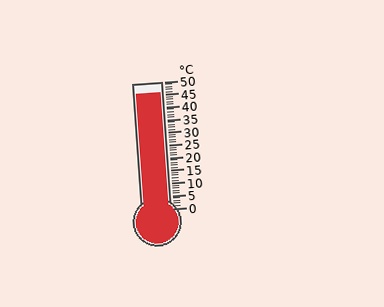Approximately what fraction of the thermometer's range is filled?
The thermometer is filled to approximately 90% of its range.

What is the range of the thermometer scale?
The thermometer scale ranges from 0°C to 50°C.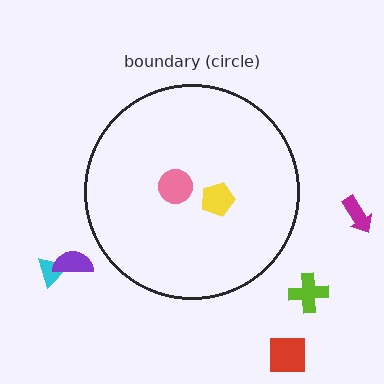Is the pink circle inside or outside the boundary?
Inside.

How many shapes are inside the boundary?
2 inside, 5 outside.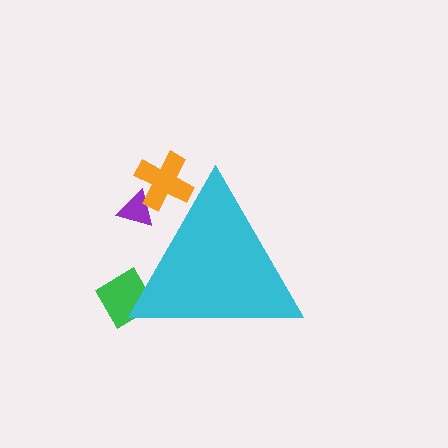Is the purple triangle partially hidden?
Yes, the purple triangle is partially hidden behind the cyan triangle.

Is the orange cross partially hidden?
Yes, the orange cross is partially hidden behind the cyan triangle.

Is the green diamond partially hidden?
Yes, the green diamond is partially hidden behind the cyan triangle.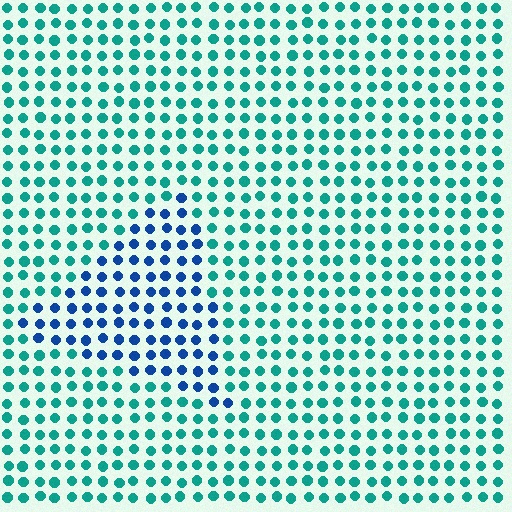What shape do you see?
I see a triangle.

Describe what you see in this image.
The image is filled with small teal elements in a uniform arrangement. A triangle-shaped region is visible where the elements are tinted to a slightly different hue, forming a subtle color boundary.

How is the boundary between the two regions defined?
The boundary is defined purely by a slight shift in hue (about 46 degrees). Spacing, size, and orientation are identical on both sides.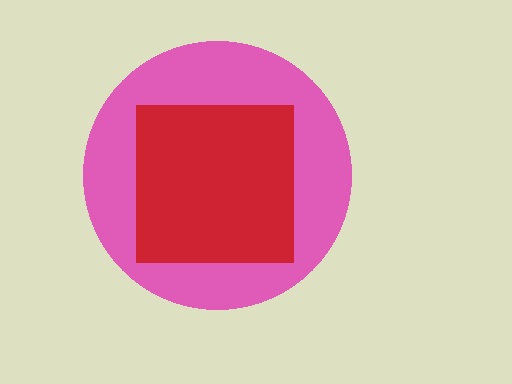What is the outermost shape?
The pink circle.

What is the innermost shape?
The red square.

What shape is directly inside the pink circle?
The red square.